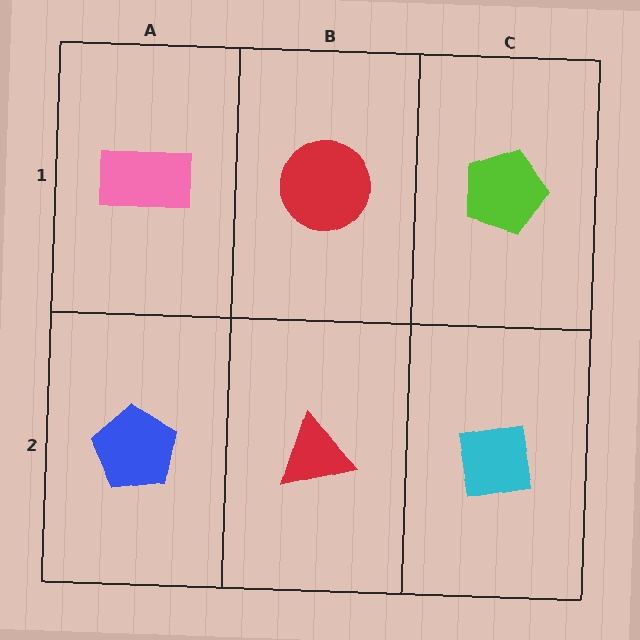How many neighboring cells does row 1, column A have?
2.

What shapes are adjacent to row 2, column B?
A red circle (row 1, column B), a blue pentagon (row 2, column A), a cyan square (row 2, column C).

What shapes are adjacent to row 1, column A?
A blue pentagon (row 2, column A), a red circle (row 1, column B).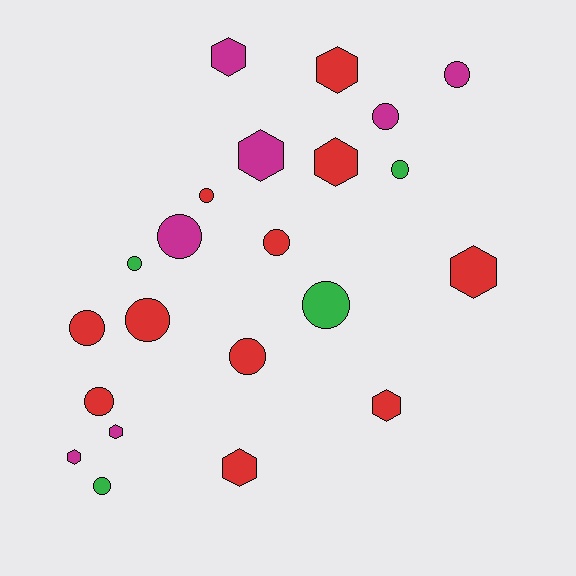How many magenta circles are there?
There are 3 magenta circles.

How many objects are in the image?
There are 22 objects.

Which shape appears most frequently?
Circle, with 13 objects.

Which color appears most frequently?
Red, with 11 objects.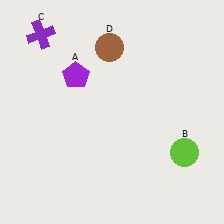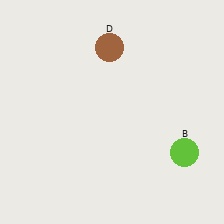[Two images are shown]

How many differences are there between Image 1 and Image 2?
There are 2 differences between the two images.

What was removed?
The purple cross (C), the purple pentagon (A) were removed in Image 2.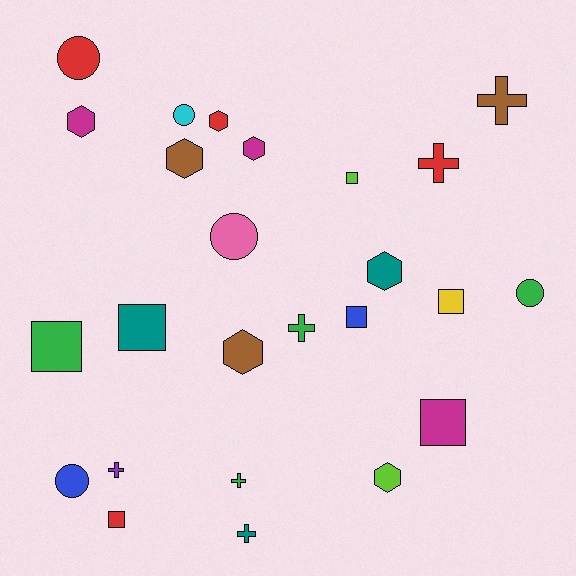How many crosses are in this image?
There are 6 crosses.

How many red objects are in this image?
There are 4 red objects.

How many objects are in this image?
There are 25 objects.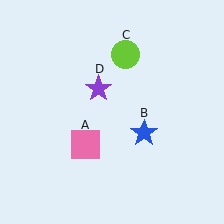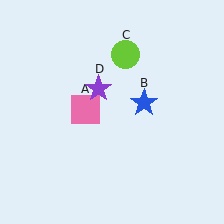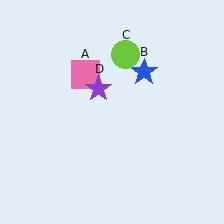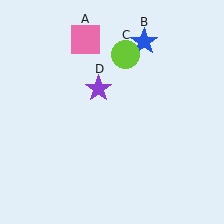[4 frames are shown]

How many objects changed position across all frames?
2 objects changed position: pink square (object A), blue star (object B).